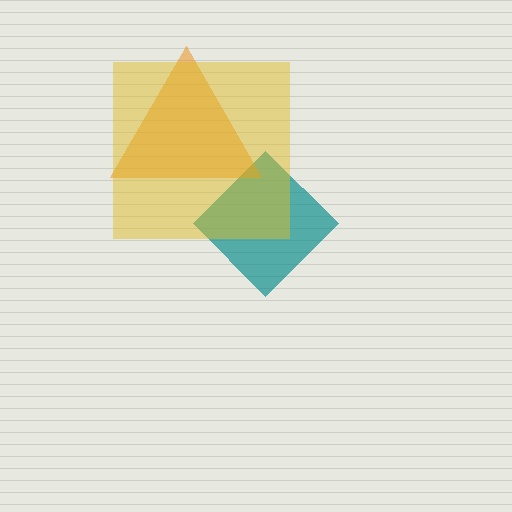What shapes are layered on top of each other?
The layered shapes are: a teal diamond, an orange triangle, a yellow square.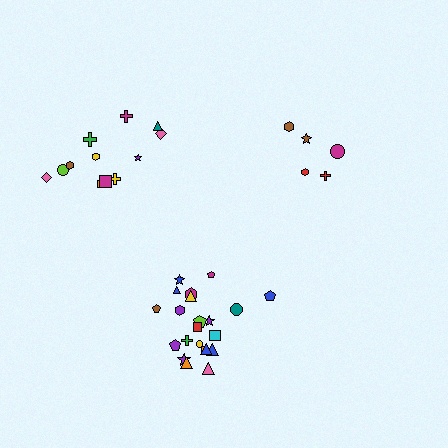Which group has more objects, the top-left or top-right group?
The top-left group.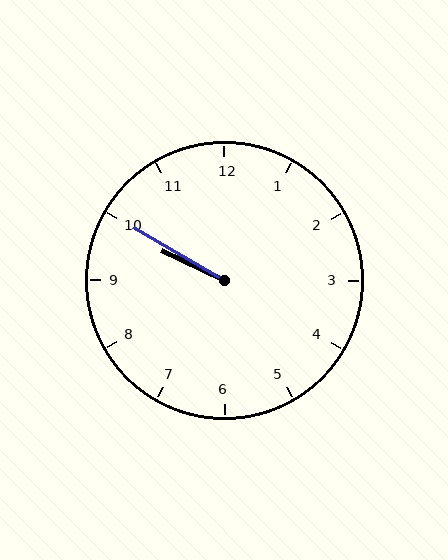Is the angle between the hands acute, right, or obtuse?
It is acute.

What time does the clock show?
9:50.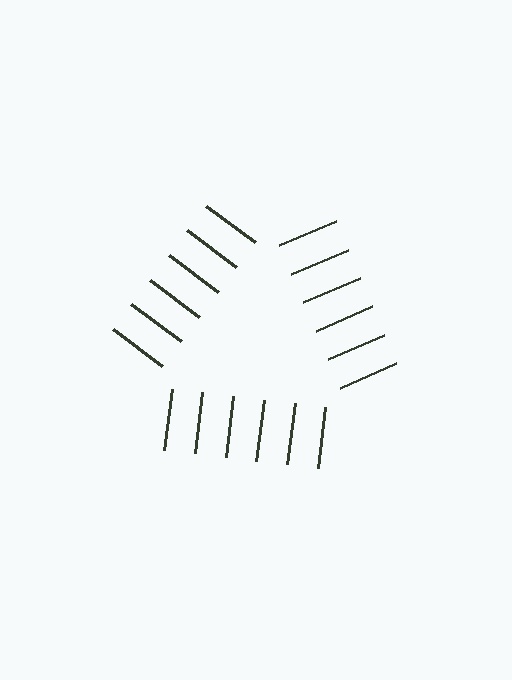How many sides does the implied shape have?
3 sides — the line-ends trace a triangle.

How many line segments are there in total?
18 — 6 along each of the 3 edges.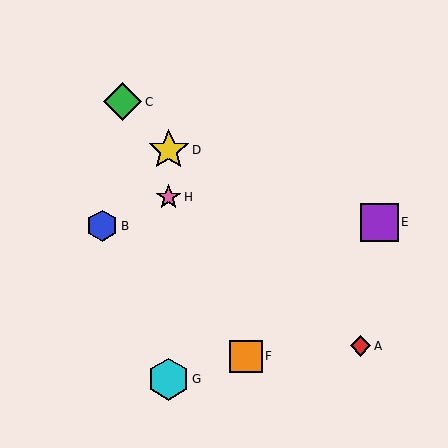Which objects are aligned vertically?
Objects D, G, H are aligned vertically.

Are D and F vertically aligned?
No, D is at x≈169 and F is at x≈246.